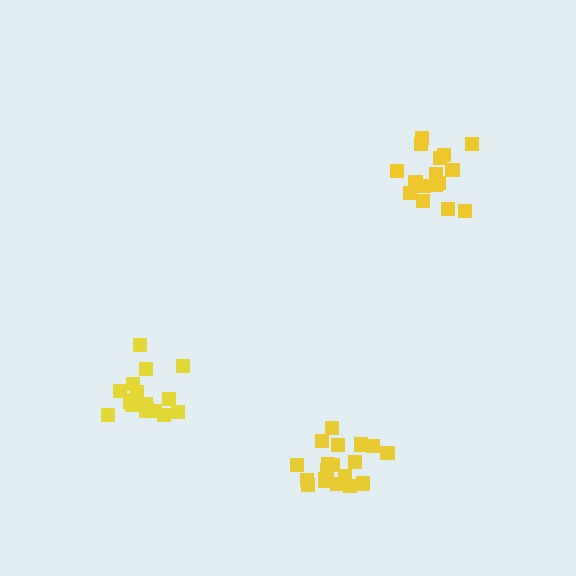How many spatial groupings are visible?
There are 3 spatial groupings.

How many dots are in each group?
Group 1: 17 dots, Group 2: 19 dots, Group 3: 16 dots (52 total).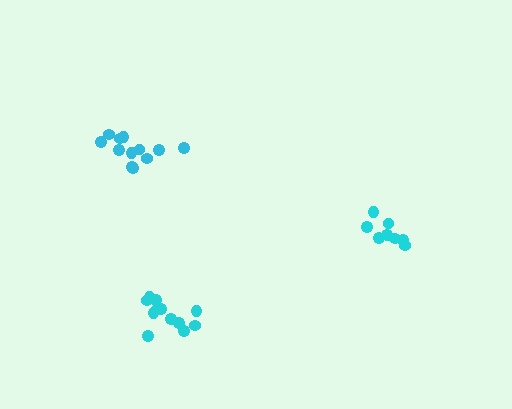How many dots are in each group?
Group 1: 12 dots, Group 2: 12 dots, Group 3: 8 dots (32 total).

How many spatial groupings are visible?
There are 3 spatial groupings.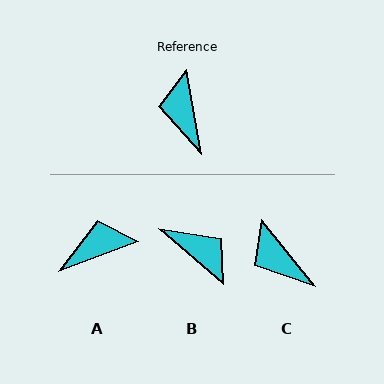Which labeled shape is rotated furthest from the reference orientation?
B, about 141 degrees away.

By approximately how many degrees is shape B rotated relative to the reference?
Approximately 141 degrees clockwise.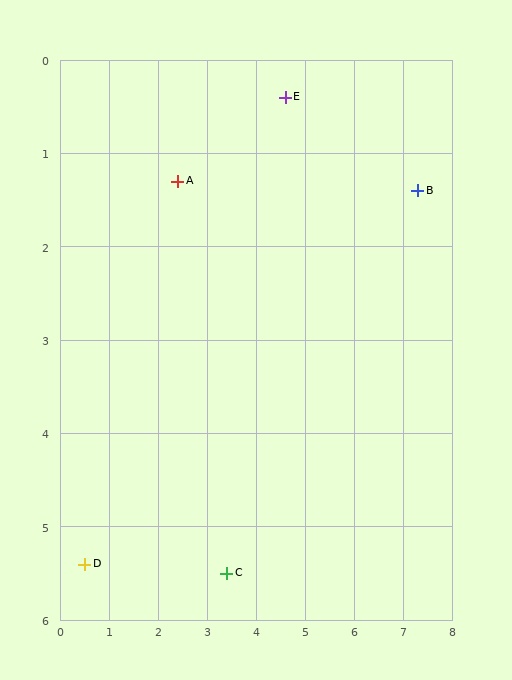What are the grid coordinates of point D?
Point D is at approximately (0.5, 5.4).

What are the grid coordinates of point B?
Point B is at approximately (7.3, 1.4).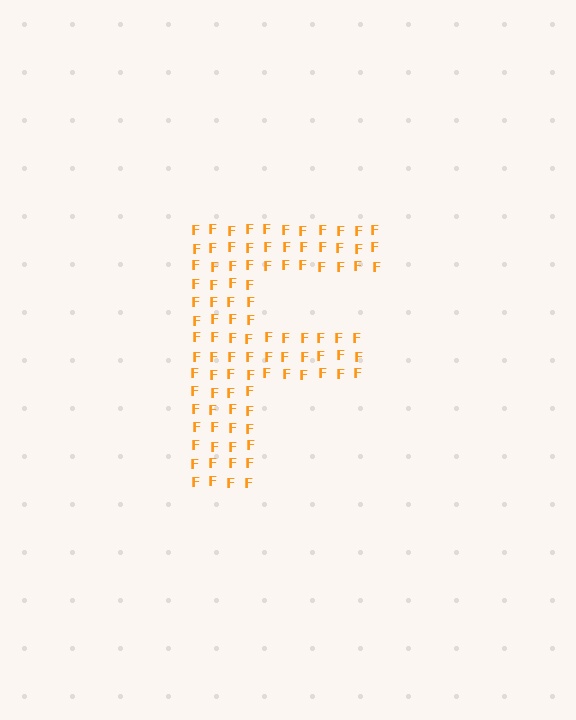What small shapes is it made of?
It is made of small letter F's.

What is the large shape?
The large shape is the letter F.